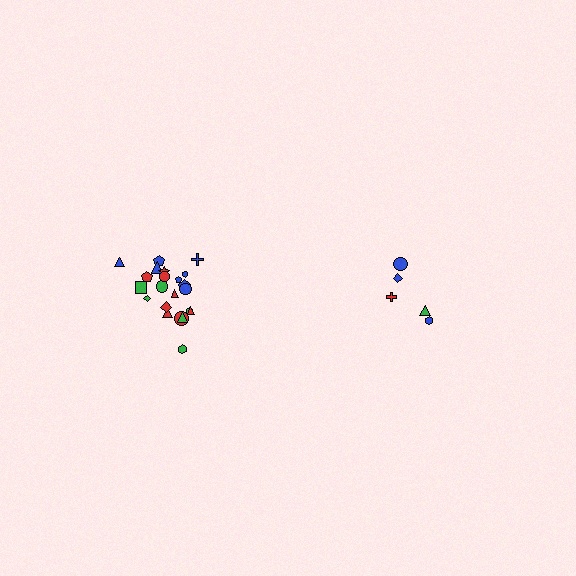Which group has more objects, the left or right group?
The left group.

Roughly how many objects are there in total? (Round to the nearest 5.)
Roughly 25 objects in total.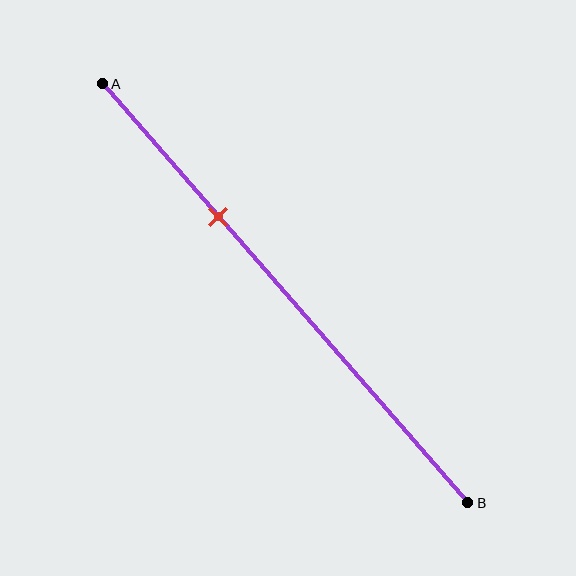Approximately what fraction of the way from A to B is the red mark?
The red mark is approximately 30% of the way from A to B.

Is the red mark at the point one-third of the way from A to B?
Yes, the mark is approximately at the one-third point.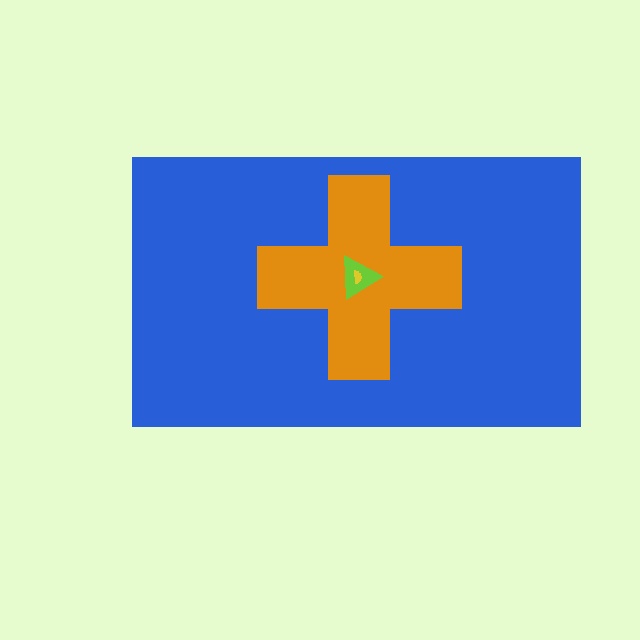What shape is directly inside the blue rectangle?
The orange cross.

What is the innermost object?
The yellow semicircle.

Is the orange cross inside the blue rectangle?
Yes.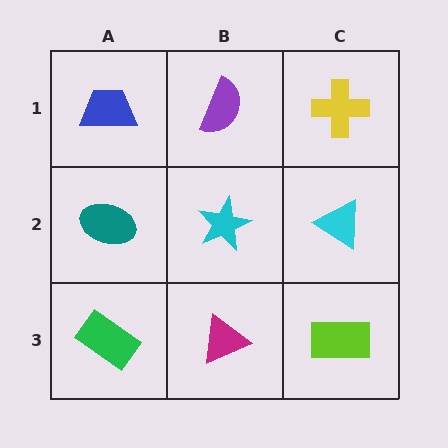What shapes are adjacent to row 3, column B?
A cyan star (row 2, column B), a green rectangle (row 3, column A), a lime rectangle (row 3, column C).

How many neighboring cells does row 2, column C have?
3.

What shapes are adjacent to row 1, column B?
A cyan star (row 2, column B), a blue trapezoid (row 1, column A), a yellow cross (row 1, column C).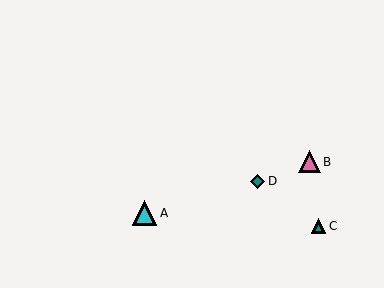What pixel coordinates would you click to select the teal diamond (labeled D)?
Click at (258, 181) to select the teal diamond D.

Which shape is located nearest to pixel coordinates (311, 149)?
The pink triangle (labeled B) at (310, 162) is nearest to that location.